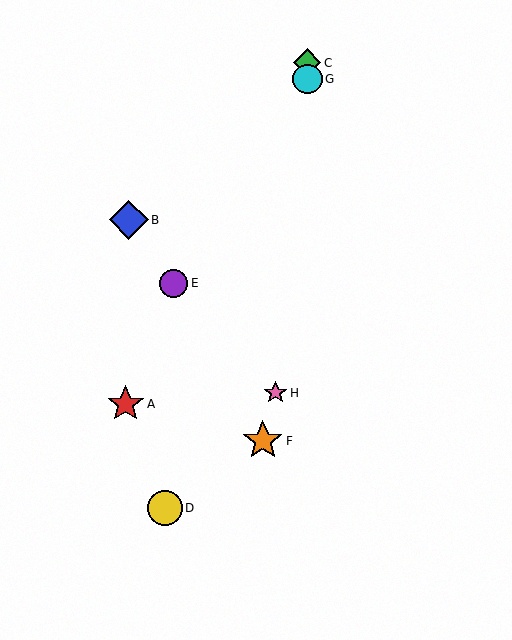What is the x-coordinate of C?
Object C is at x≈307.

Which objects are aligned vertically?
Objects C, G are aligned vertically.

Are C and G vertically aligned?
Yes, both are at x≈307.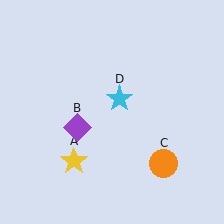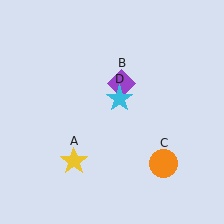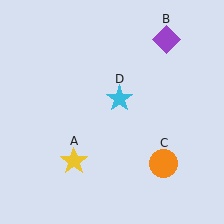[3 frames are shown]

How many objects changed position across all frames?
1 object changed position: purple diamond (object B).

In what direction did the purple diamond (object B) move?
The purple diamond (object B) moved up and to the right.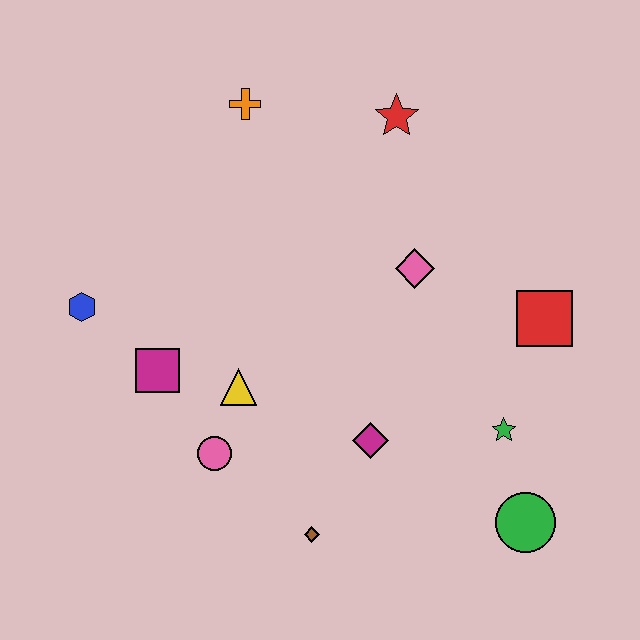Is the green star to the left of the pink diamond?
No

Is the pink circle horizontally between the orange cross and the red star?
No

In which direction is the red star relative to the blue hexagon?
The red star is to the right of the blue hexagon.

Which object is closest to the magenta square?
The yellow triangle is closest to the magenta square.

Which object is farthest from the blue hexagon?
The green circle is farthest from the blue hexagon.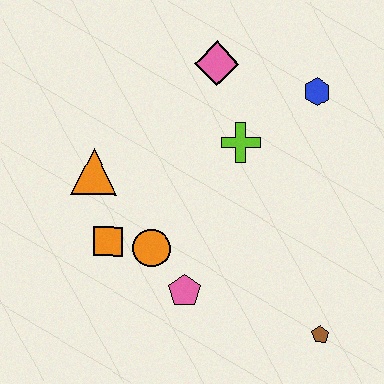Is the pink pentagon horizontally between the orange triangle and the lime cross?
Yes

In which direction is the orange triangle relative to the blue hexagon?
The orange triangle is to the left of the blue hexagon.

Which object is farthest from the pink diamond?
The brown pentagon is farthest from the pink diamond.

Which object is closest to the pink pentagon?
The orange circle is closest to the pink pentagon.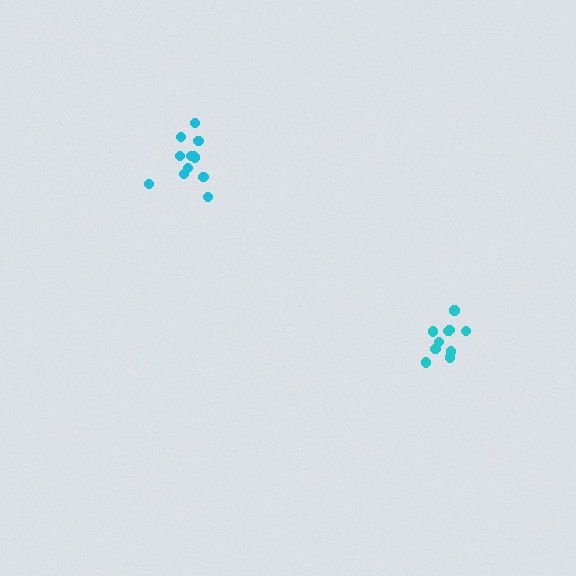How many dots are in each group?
Group 1: 12 dots, Group 2: 10 dots (22 total).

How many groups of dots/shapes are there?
There are 2 groups.